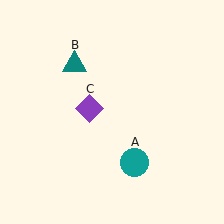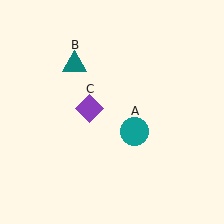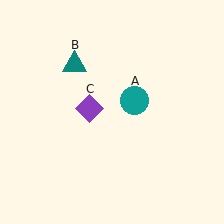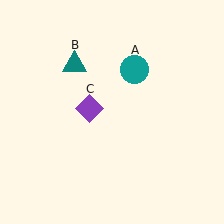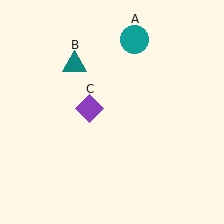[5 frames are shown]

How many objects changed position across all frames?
1 object changed position: teal circle (object A).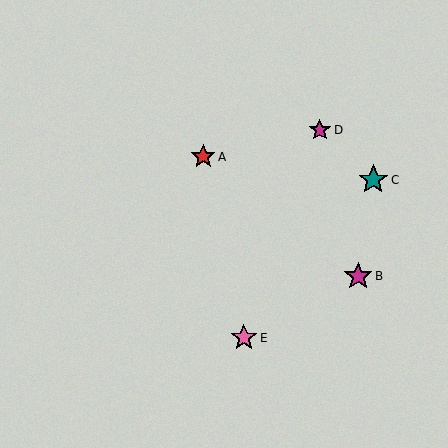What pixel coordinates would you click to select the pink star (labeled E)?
Click at (244, 338) to select the pink star E.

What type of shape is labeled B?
Shape B is a magenta star.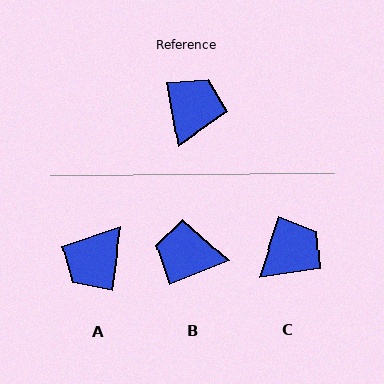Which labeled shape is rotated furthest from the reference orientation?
A, about 163 degrees away.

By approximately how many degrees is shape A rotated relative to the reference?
Approximately 163 degrees counter-clockwise.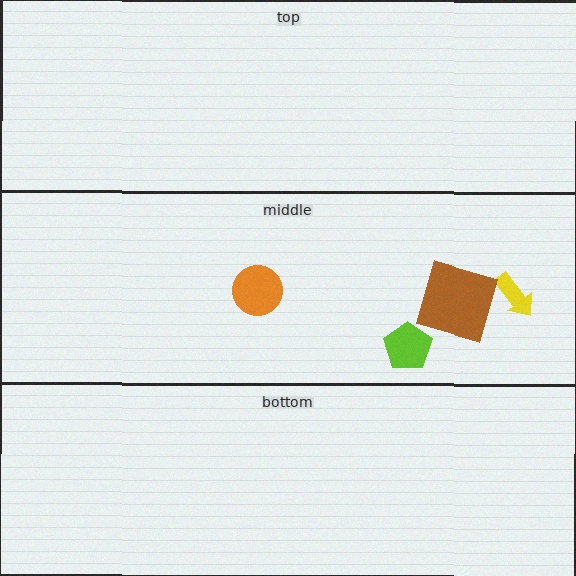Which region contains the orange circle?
The middle region.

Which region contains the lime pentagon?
The middle region.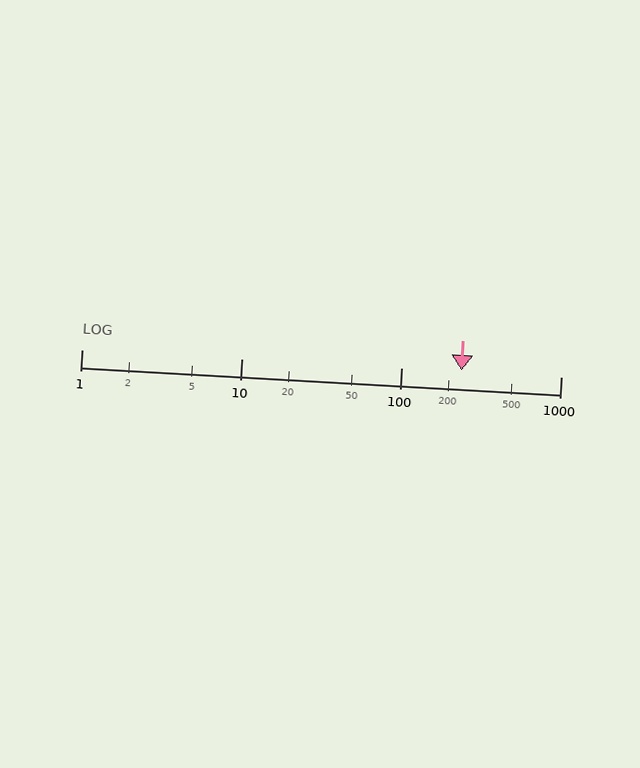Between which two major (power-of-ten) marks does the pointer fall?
The pointer is between 100 and 1000.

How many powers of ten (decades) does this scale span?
The scale spans 3 decades, from 1 to 1000.